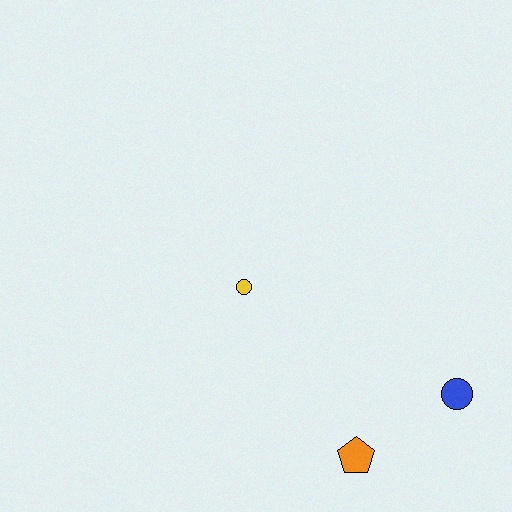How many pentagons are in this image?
There is 1 pentagon.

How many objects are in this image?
There are 3 objects.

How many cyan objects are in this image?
There are no cyan objects.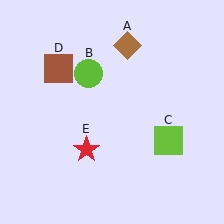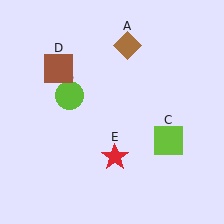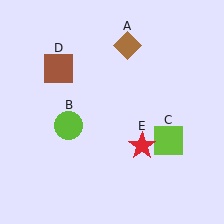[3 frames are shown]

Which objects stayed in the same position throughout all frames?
Brown diamond (object A) and lime square (object C) and brown square (object D) remained stationary.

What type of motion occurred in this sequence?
The lime circle (object B), red star (object E) rotated counterclockwise around the center of the scene.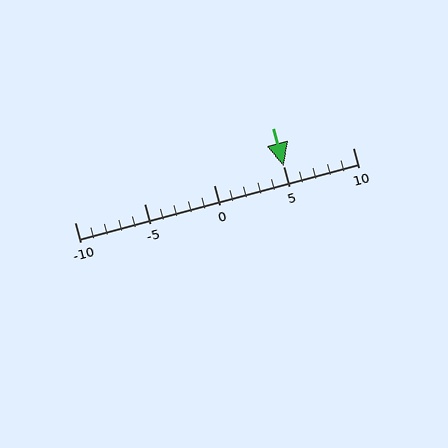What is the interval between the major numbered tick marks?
The major tick marks are spaced 5 units apart.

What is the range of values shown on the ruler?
The ruler shows values from -10 to 10.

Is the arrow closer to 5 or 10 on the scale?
The arrow is closer to 5.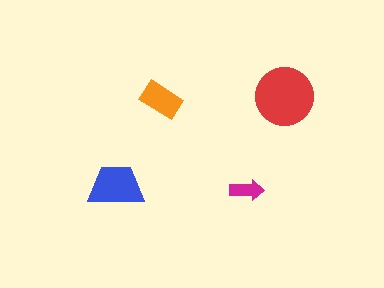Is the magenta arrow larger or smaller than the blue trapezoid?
Smaller.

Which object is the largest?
The red circle.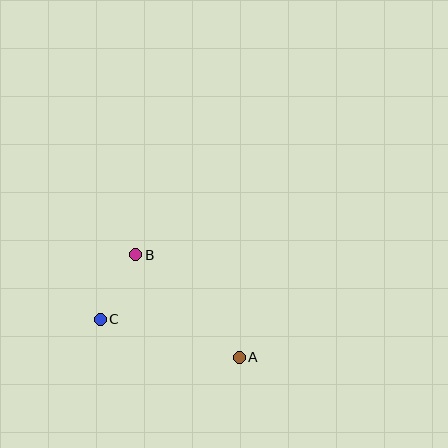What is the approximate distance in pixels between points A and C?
The distance between A and C is approximately 144 pixels.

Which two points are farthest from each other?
Points A and B are farthest from each other.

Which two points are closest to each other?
Points B and C are closest to each other.